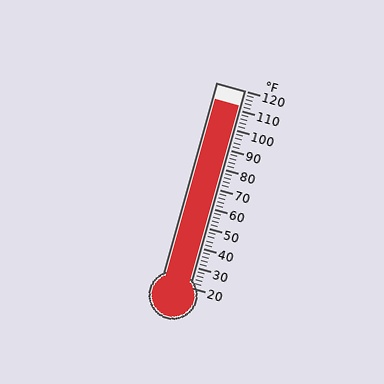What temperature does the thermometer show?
The thermometer shows approximately 112°F.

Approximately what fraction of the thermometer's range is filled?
The thermometer is filled to approximately 90% of its range.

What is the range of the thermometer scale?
The thermometer scale ranges from 20°F to 120°F.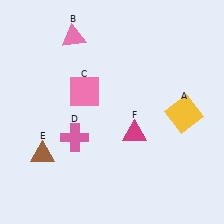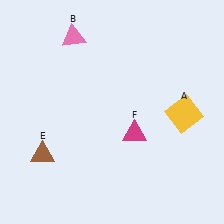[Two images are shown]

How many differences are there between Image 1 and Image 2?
There are 2 differences between the two images.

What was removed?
The pink cross (D), the pink square (C) were removed in Image 2.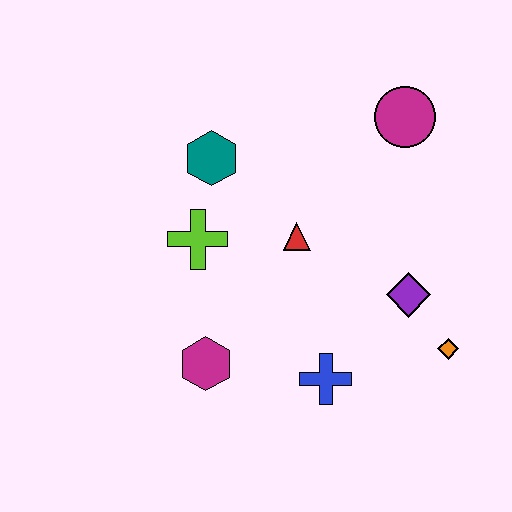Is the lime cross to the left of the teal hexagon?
Yes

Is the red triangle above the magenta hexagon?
Yes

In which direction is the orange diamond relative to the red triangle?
The orange diamond is to the right of the red triangle.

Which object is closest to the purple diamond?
The orange diamond is closest to the purple diamond.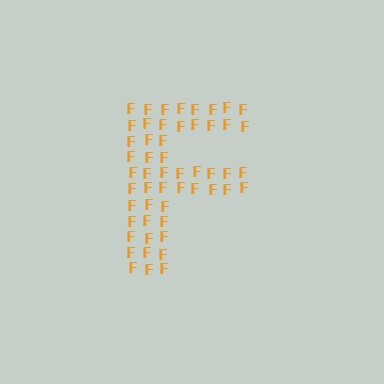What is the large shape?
The large shape is the letter F.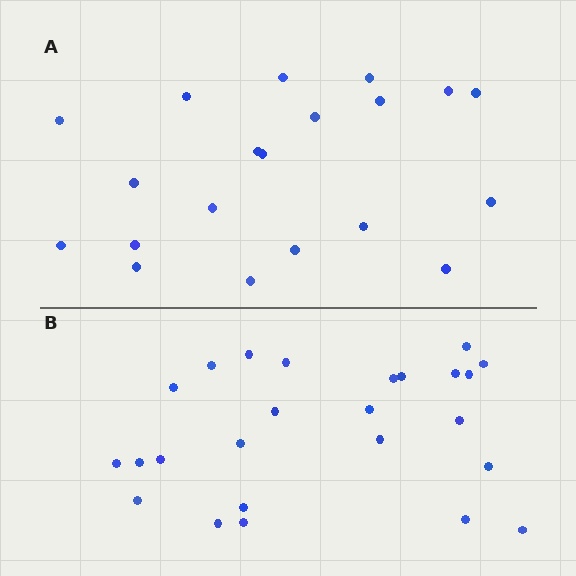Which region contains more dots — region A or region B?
Region B (the bottom region) has more dots.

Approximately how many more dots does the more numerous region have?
Region B has about 5 more dots than region A.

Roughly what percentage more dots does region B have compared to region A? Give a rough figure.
About 25% more.